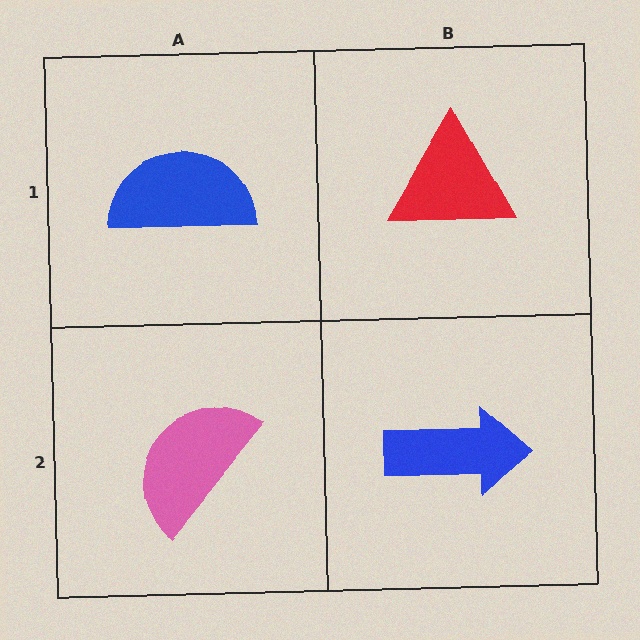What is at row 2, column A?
A pink semicircle.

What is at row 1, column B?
A red triangle.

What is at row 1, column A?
A blue semicircle.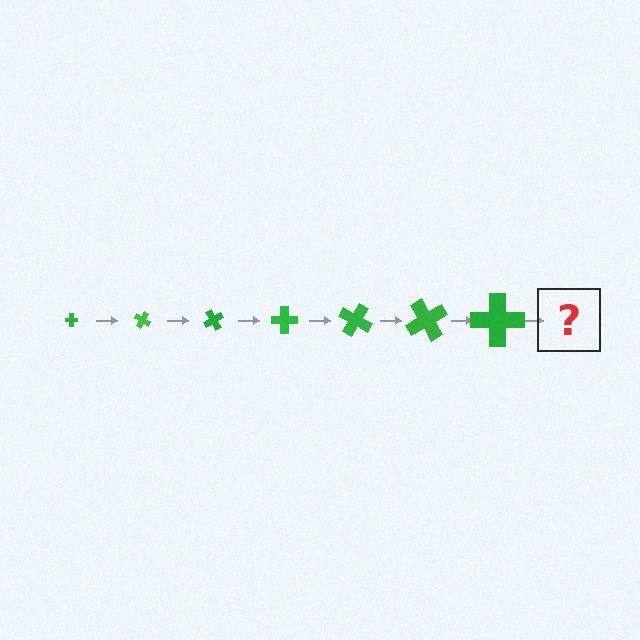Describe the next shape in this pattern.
It should be a cross, larger than the previous one and rotated 210 degrees from the start.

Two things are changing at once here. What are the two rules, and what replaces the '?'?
The two rules are that the cross grows larger each step and it rotates 30 degrees each step. The '?' should be a cross, larger than the previous one and rotated 210 degrees from the start.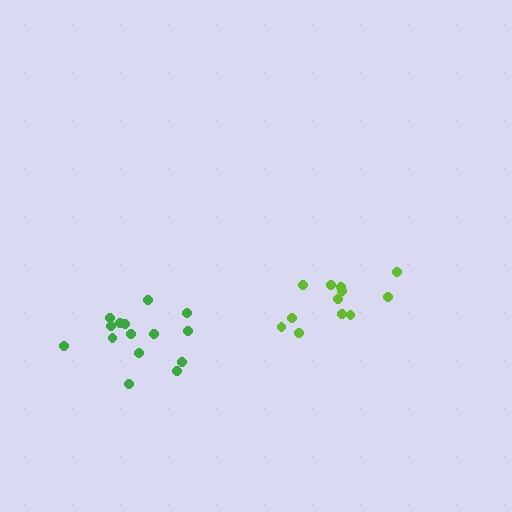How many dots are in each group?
Group 1: 15 dots, Group 2: 12 dots (27 total).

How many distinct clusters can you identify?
There are 2 distinct clusters.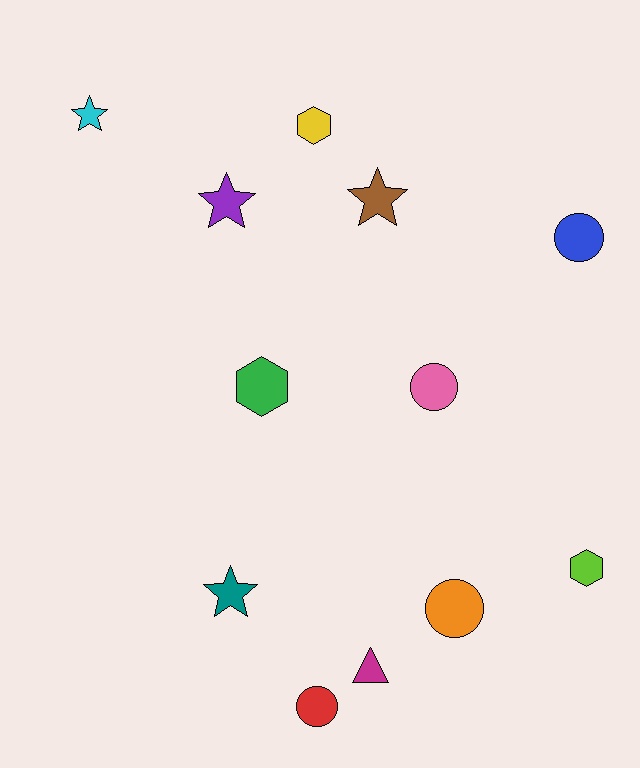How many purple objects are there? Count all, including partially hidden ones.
There is 1 purple object.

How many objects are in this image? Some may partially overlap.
There are 12 objects.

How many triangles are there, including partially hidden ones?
There is 1 triangle.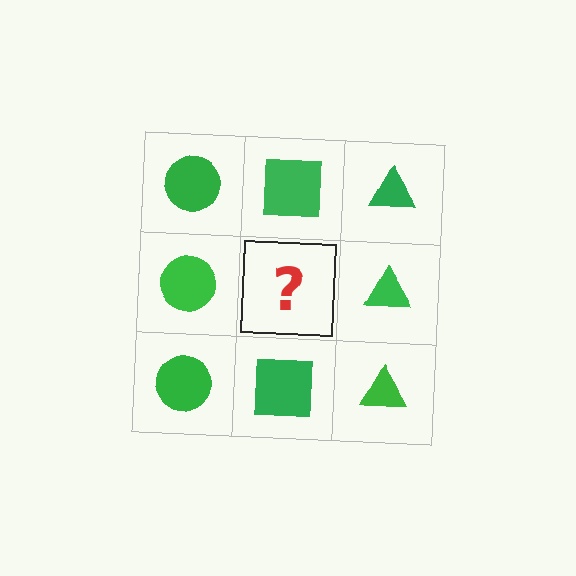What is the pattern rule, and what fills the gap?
The rule is that each column has a consistent shape. The gap should be filled with a green square.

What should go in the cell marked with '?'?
The missing cell should contain a green square.